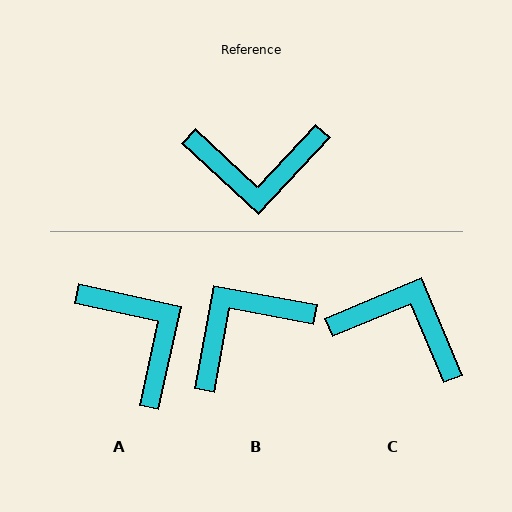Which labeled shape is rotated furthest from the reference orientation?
C, about 155 degrees away.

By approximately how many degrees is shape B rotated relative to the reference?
Approximately 148 degrees clockwise.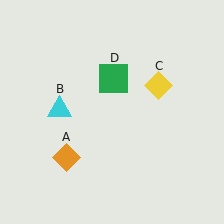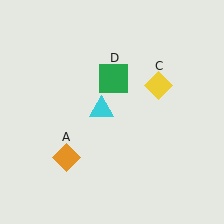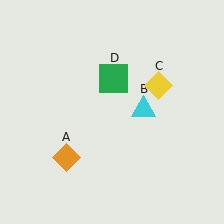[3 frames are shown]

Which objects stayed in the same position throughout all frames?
Orange diamond (object A) and yellow diamond (object C) and green square (object D) remained stationary.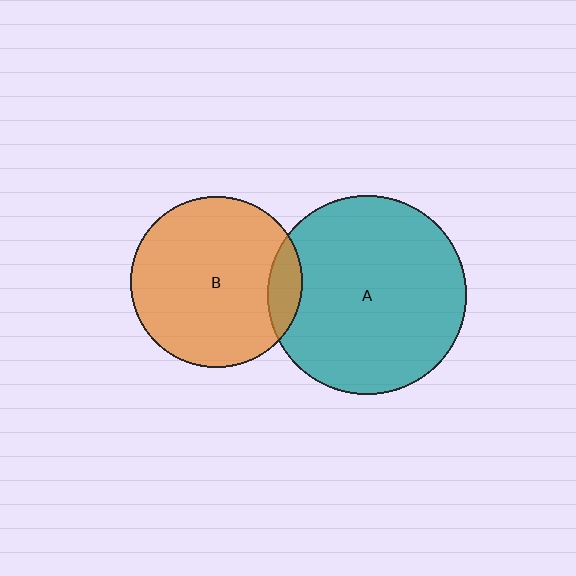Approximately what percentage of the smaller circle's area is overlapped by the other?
Approximately 10%.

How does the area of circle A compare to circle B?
Approximately 1.3 times.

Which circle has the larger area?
Circle A (teal).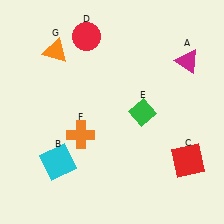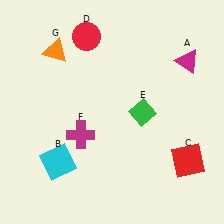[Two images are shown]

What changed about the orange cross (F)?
In Image 1, F is orange. In Image 2, it changed to magenta.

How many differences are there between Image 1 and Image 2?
There is 1 difference between the two images.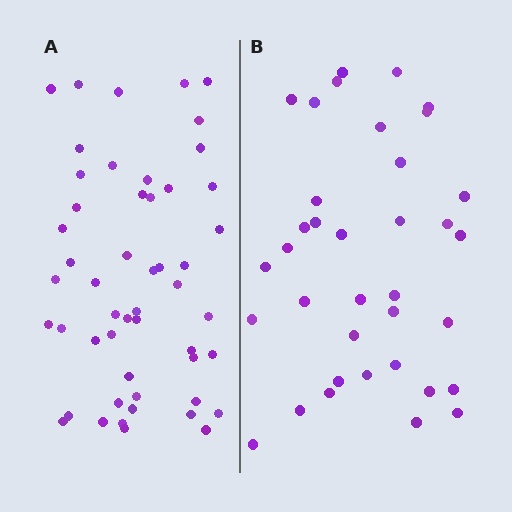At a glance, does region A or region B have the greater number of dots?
Region A (the left region) has more dots.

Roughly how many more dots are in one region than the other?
Region A has approximately 15 more dots than region B.